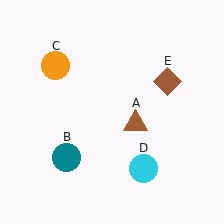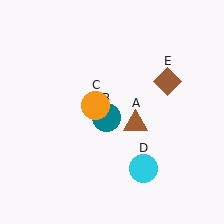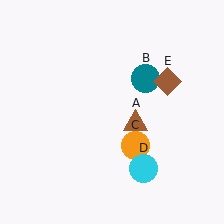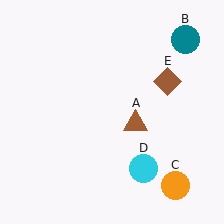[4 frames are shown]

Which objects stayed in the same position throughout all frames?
Brown triangle (object A) and cyan circle (object D) and brown diamond (object E) remained stationary.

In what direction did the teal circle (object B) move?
The teal circle (object B) moved up and to the right.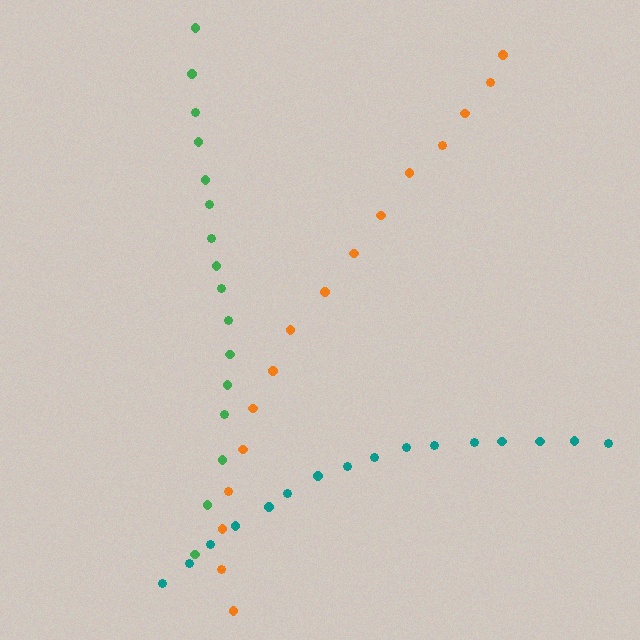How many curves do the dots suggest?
There are 3 distinct paths.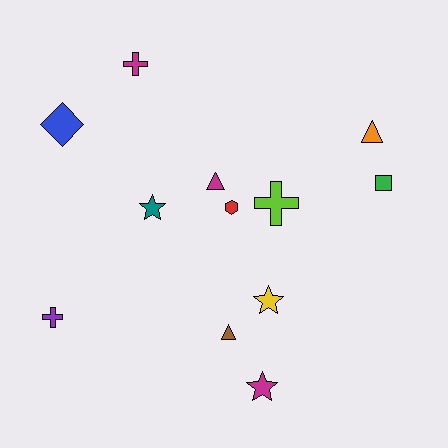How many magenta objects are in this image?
There are 3 magenta objects.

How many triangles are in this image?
There are 3 triangles.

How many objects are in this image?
There are 12 objects.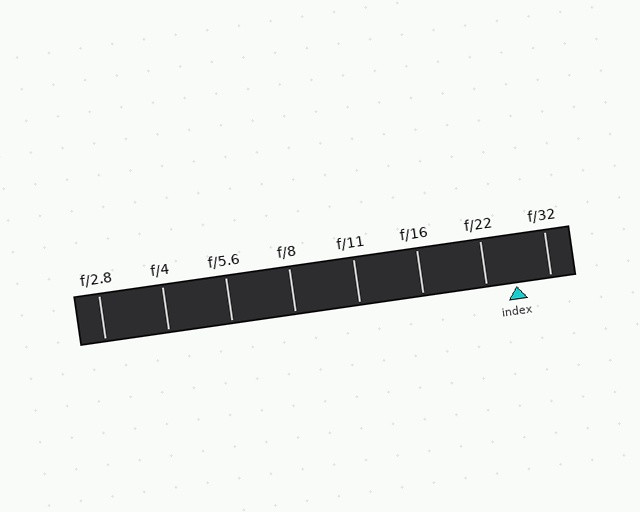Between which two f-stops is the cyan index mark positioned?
The index mark is between f/22 and f/32.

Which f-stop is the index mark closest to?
The index mark is closest to f/22.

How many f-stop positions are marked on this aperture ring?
There are 8 f-stop positions marked.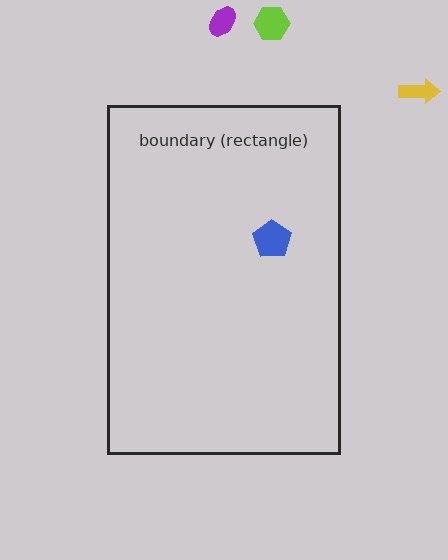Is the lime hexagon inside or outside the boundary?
Outside.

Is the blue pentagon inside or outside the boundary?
Inside.